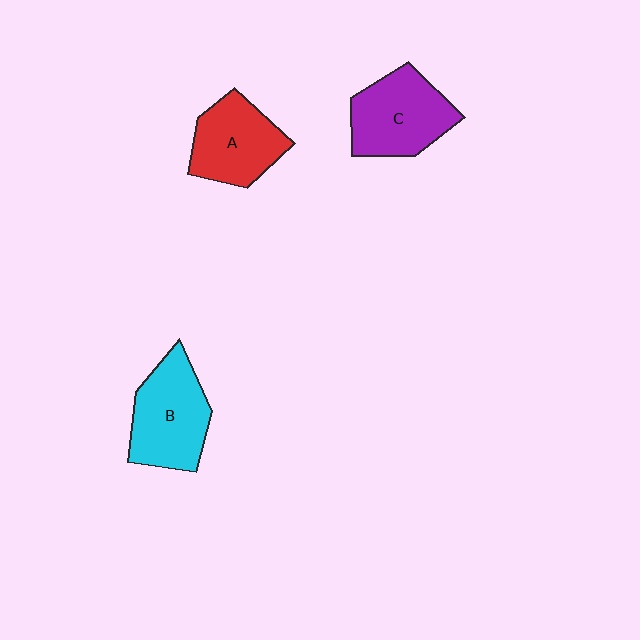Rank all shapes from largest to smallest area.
From largest to smallest: B (cyan), C (purple), A (red).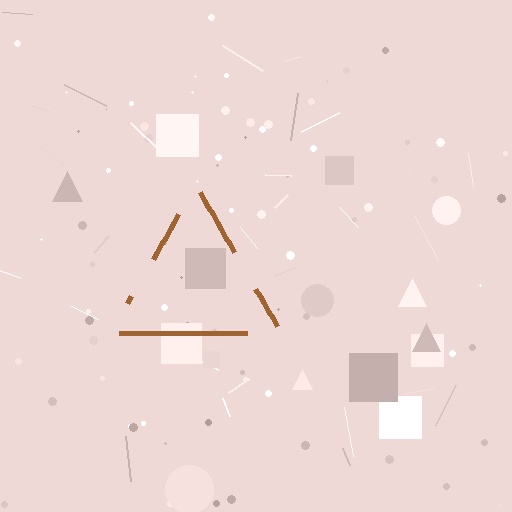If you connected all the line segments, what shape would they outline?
They would outline a triangle.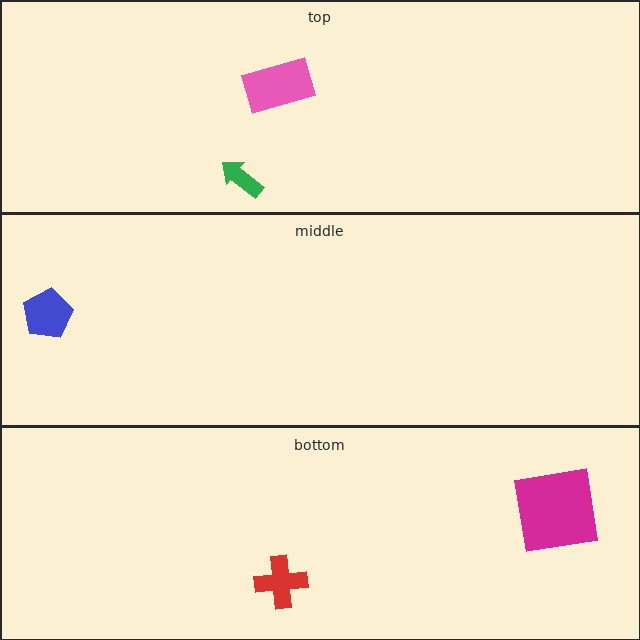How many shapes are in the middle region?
1.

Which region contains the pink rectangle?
The top region.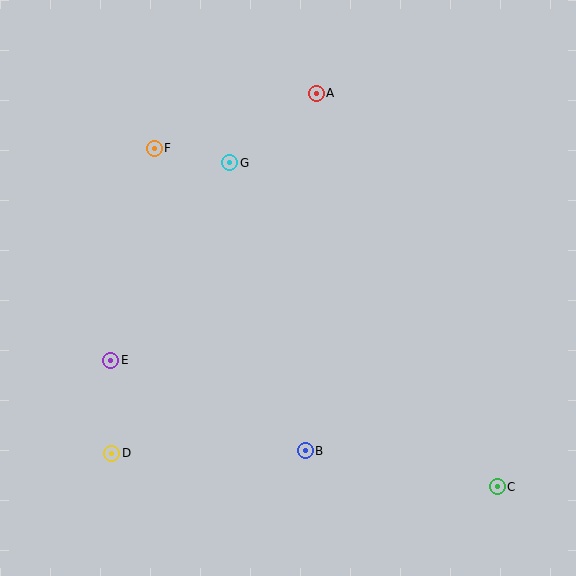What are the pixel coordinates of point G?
Point G is at (230, 163).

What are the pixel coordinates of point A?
Point A is at (316, 94).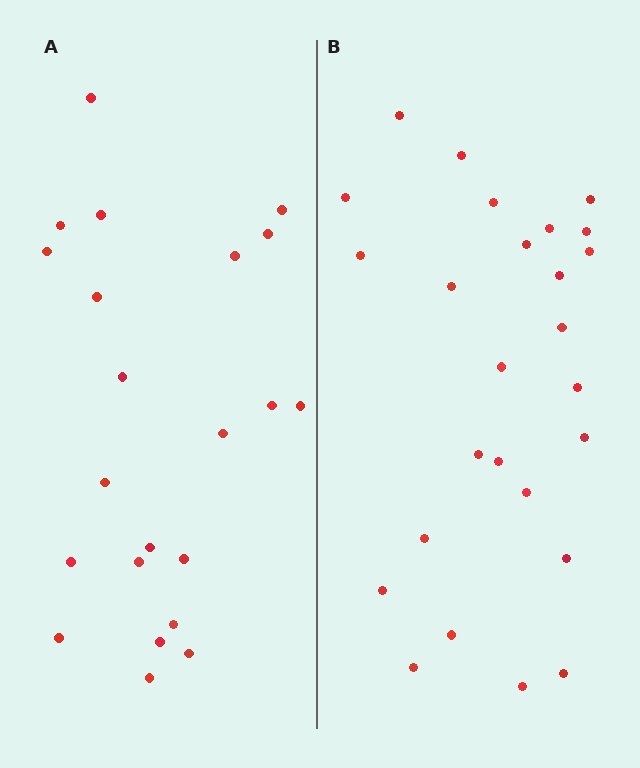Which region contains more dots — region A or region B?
Region B (the right region) has more dots.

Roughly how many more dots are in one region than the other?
Region B has about 4 more dots than region A.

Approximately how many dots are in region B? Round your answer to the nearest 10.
About 30 dots. (The exact count is 26, which rounds to 30.)